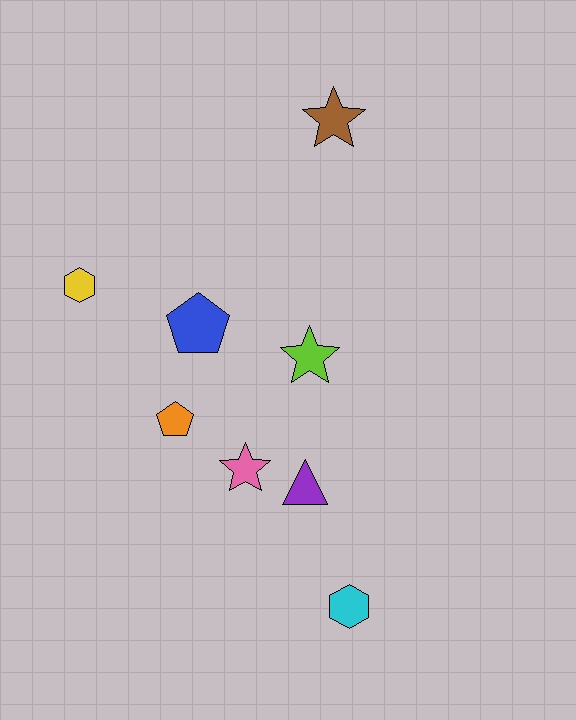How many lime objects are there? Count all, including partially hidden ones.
There is 1 lime object.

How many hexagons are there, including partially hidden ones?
There are 2 hexagons.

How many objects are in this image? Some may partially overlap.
There are 8 objects.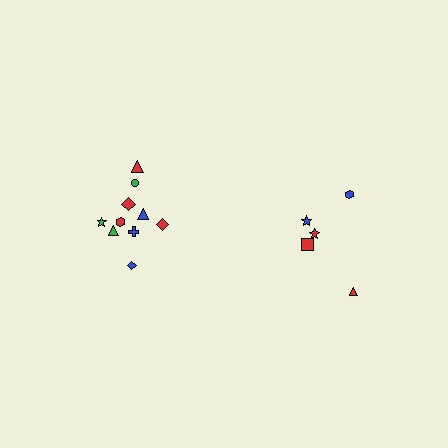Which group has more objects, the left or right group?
The left group.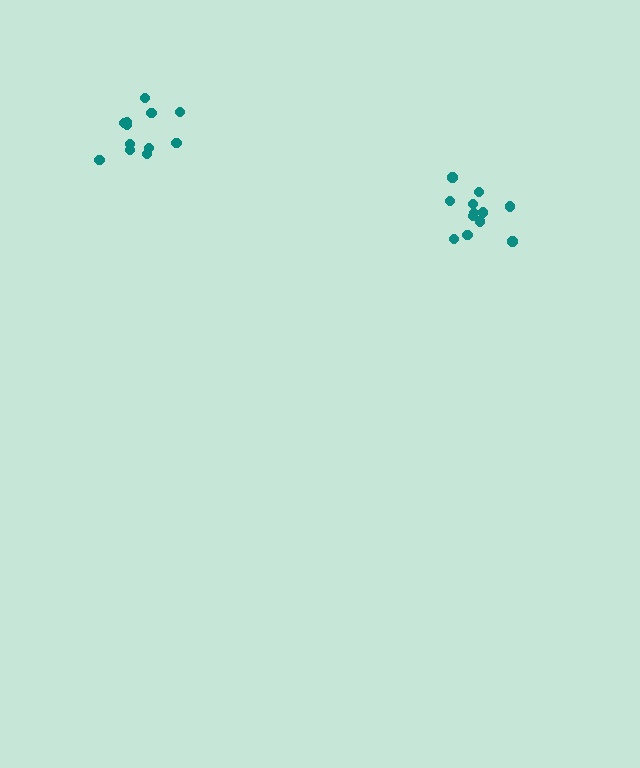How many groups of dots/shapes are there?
There are 2 groups.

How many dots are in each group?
Group 1: 12 dots, Group 2: 12 dots (24 total).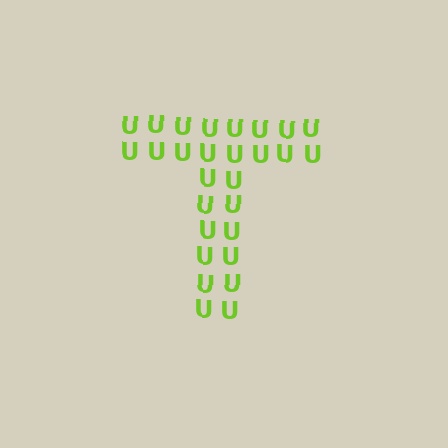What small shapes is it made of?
It is made of small letter U's.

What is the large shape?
The large shape is the letter T.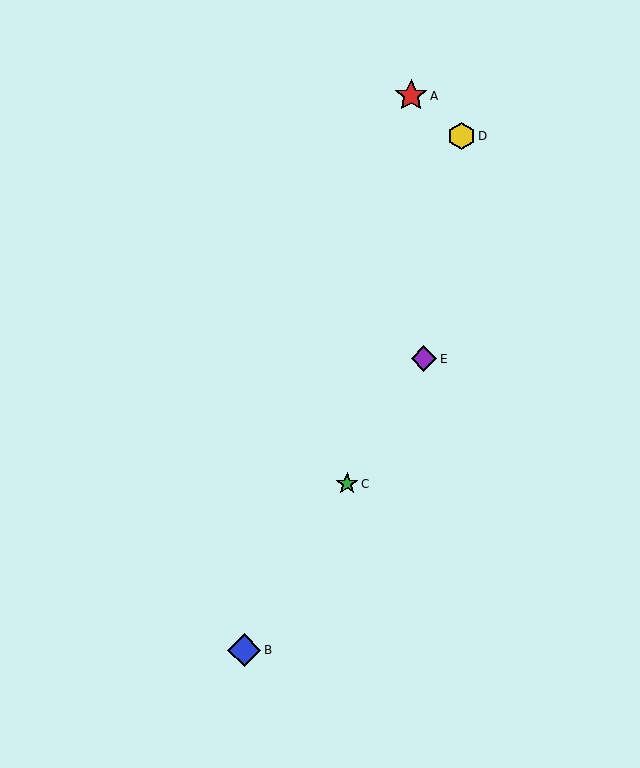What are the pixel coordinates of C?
Object C is at (347, 484).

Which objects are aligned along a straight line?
Objects B, C, E are aligned along a straight line.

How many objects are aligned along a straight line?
3 objects (B, C, E) are aligned along a straight line.